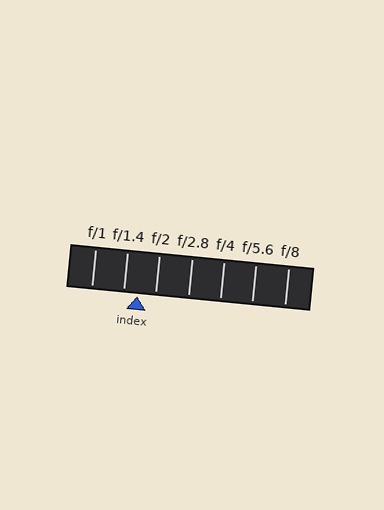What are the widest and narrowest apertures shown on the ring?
The widest aperture shown is f/1 and the narrowest is f/8.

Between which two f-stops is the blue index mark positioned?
The index mark is between f/1.4 and f/2.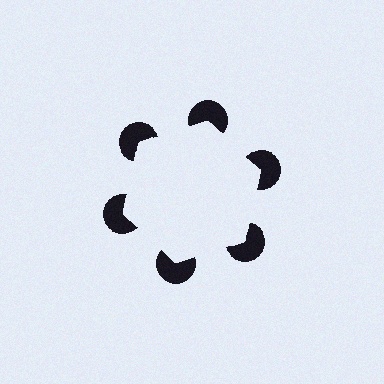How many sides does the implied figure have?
6 sides.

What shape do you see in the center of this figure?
An illusory hexagon — its edges are inferred from the aligned wedge cuts in the pac-man discs, not physically drawn.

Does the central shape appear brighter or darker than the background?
It typically appears slightly brighter than the background, even though no actual brightness change is drawn.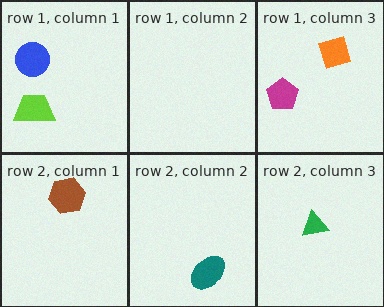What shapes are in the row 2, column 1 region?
The brown hexagon.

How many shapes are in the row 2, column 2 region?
1.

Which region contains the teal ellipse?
The row 2, column 2 region.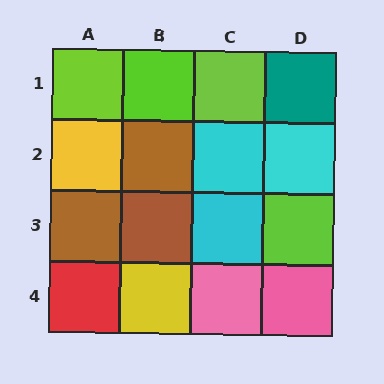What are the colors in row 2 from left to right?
Yellow, brown, cyan, cyan.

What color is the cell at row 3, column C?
Cyan.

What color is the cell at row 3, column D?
Lime.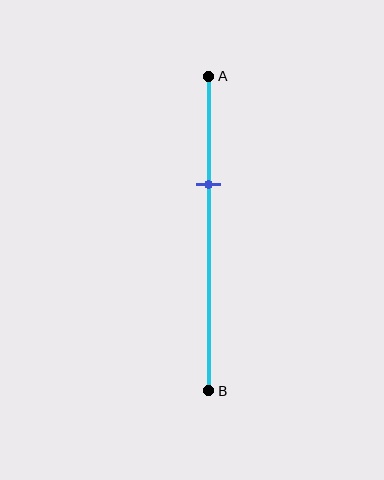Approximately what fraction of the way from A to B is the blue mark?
The blue mark is approximately 35% of the way from A to B.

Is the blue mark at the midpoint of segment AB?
No, the mark is at about 35% from A, not at the 50% midpoint.